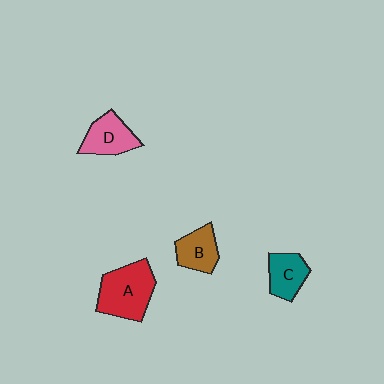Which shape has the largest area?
Shape A (red).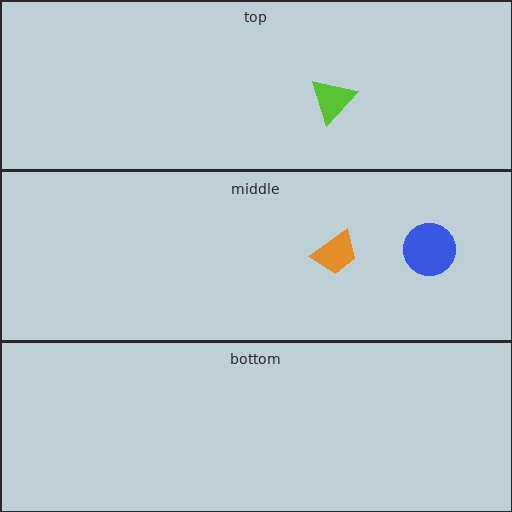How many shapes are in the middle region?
2.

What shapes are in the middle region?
The blue circle, the orange trapezoid.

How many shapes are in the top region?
1.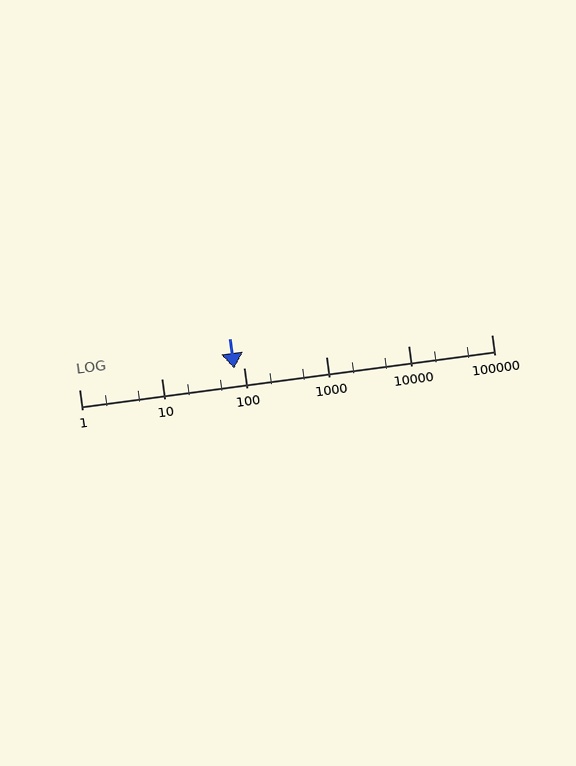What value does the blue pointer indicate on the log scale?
The pointer indicates approximately 77.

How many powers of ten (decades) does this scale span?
The scale spans 5 decades, from 1 to 100000.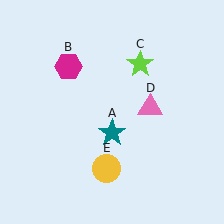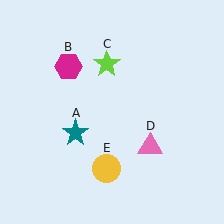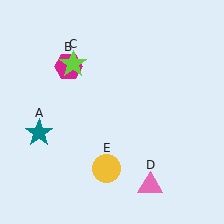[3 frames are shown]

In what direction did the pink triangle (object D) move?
The pink triangle (object D) moved down.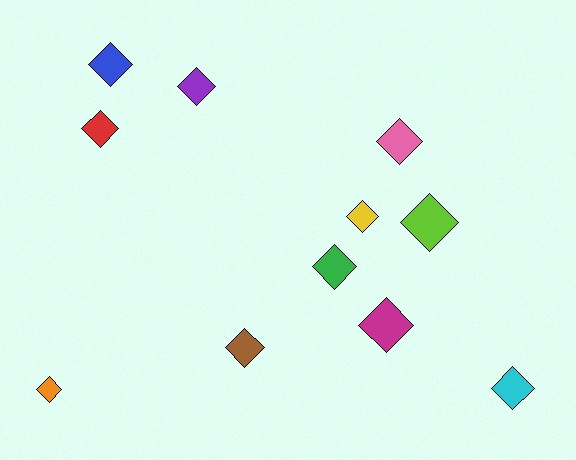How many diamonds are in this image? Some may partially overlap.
There are 11 diamonds.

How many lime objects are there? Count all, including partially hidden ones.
There is 1 lime object.